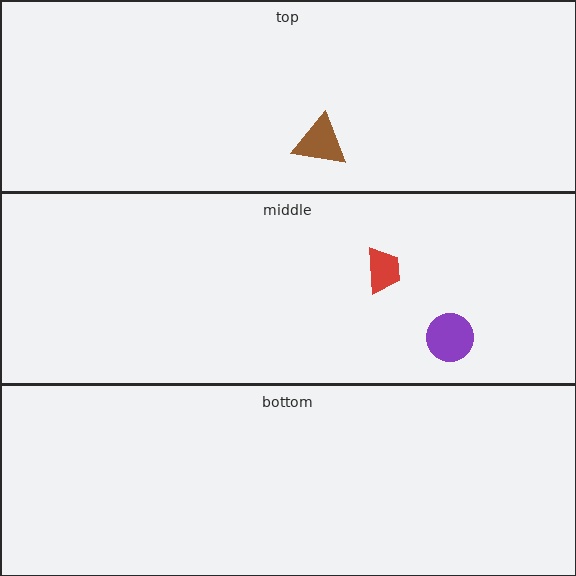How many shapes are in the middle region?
2.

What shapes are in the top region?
The brown triangle.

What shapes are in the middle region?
The purple circle, the red trapezoid.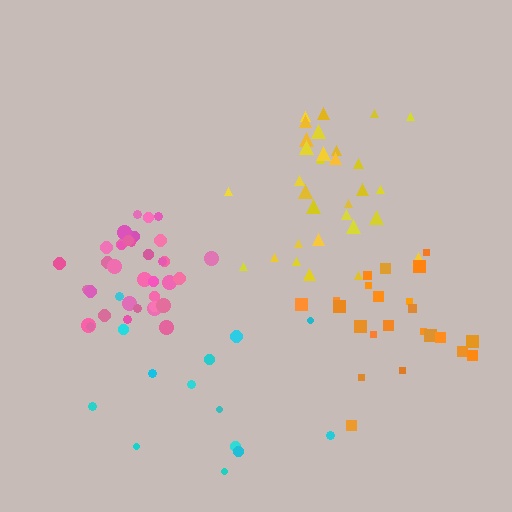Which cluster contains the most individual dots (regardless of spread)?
Pink (35).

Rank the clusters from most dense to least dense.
pink, orange, yellow, cyan.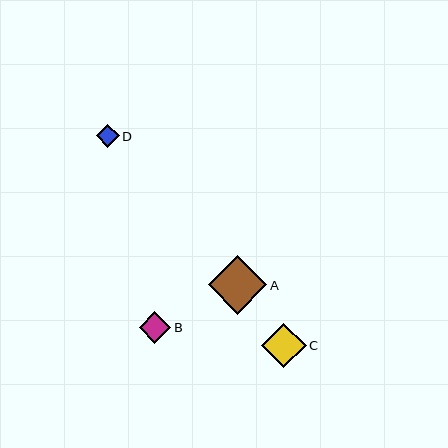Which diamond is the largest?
Diamond A is the largest with a size of approximately 59 pixels.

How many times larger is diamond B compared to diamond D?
Diamond B is approximately 1.3 times the size of diamond D.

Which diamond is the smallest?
Diamond D is the smallest with a size of approximately 23 pixels.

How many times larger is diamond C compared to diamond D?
Diamond C is approximately 1.9 times the size of diamond D.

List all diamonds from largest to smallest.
From largest to smallest: A, C, B, D.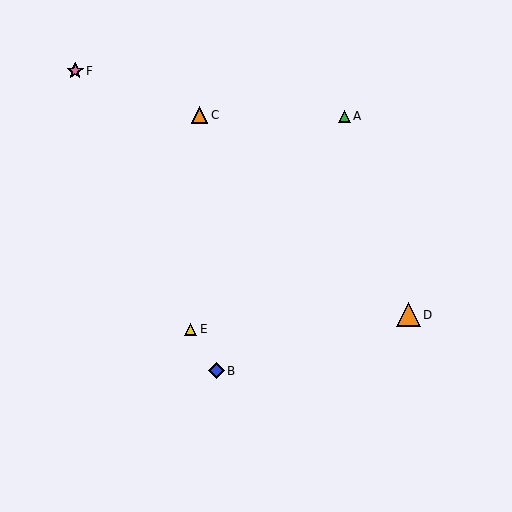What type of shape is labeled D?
Shape D is an orange triangle.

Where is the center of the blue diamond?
The center of the blue diamond is at (216, 371).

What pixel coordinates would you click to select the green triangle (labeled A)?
Click at (344, 116) to select the green triangle A.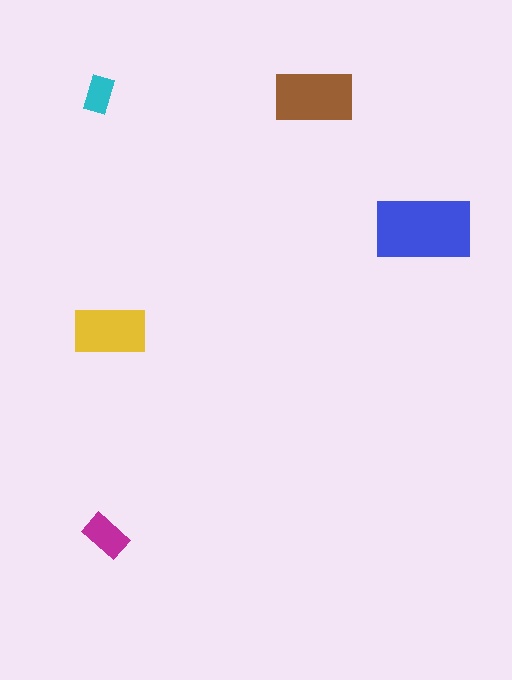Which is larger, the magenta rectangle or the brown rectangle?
The brown one.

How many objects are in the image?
There are 5 objects in the image.